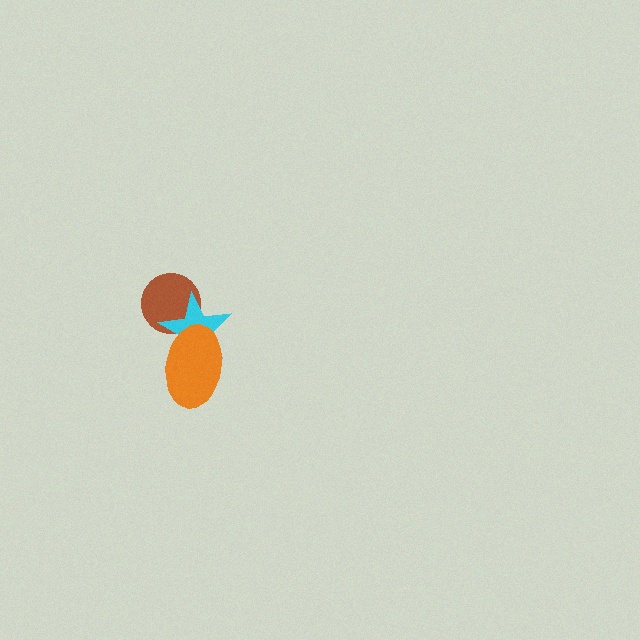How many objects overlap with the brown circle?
1 object overlaps with the brown circle.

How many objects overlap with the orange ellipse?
1 object overlaps with the orange ellipse.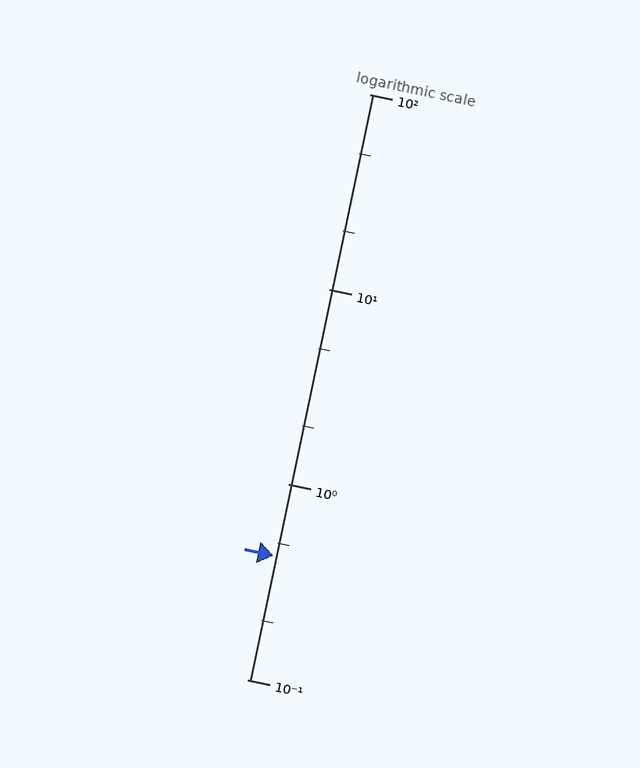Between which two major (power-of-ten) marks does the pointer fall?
The pointer is between 0.1 and 1.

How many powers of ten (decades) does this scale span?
The scale spans 3 decades, from 0.1 to 100.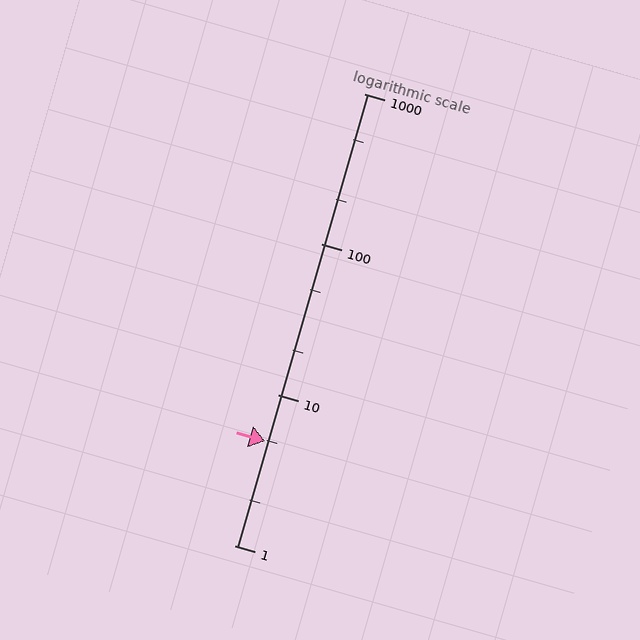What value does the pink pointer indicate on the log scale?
The pointer indicates approximately 4.9.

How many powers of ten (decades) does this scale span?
The scale spans 3 decades, from 1 to 1000.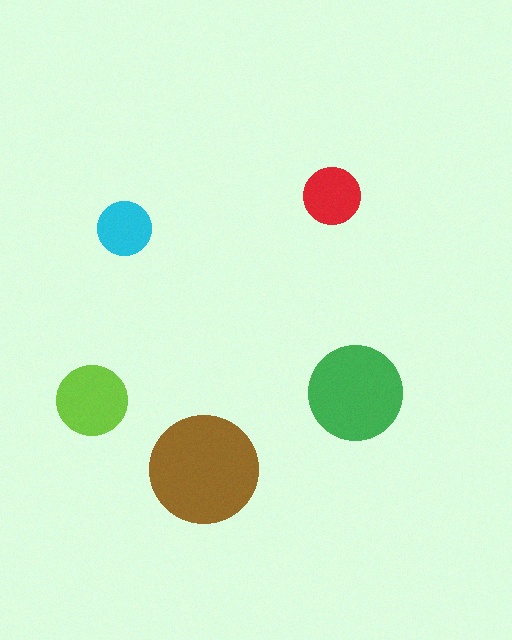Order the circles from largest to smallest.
the brown one, the green one, the lime one, the red one, the cyan one.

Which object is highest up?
The red circle is topmost.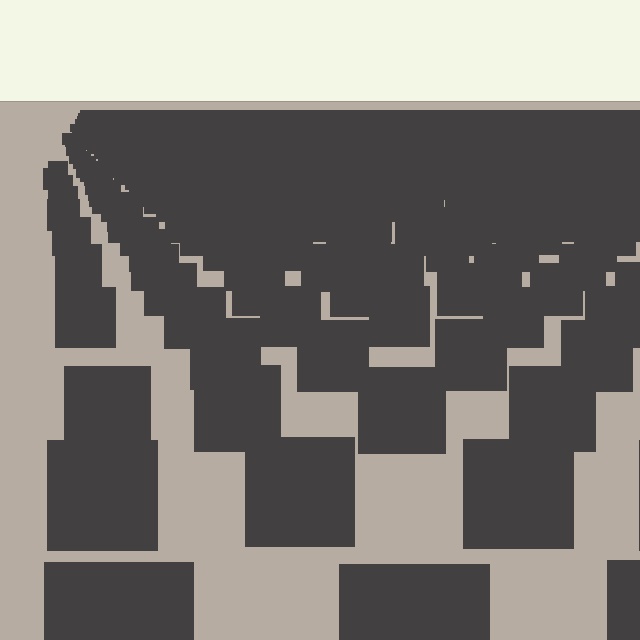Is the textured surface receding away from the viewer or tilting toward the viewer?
The surface is receding away from the viewer. Texture elements get smaller and denser toward the top.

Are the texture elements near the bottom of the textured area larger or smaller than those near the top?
Larger. Near the bottom, elements are closer to the viewer and appear at a bigger on-screen size.